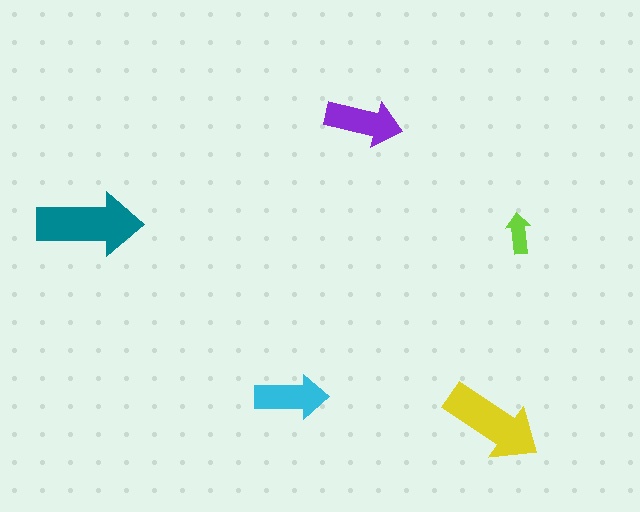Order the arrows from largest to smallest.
the teal one, the yellow one, the purple one, the cyan one, the lime one.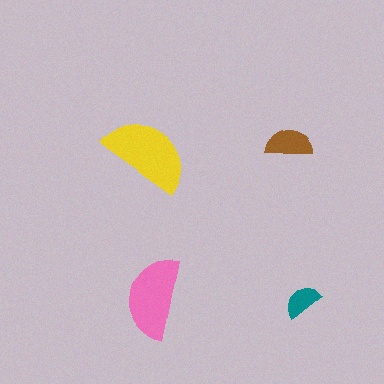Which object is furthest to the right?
The teal semicircle is rightmost.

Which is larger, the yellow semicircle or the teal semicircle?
The yellow one.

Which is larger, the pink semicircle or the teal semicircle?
The pink one.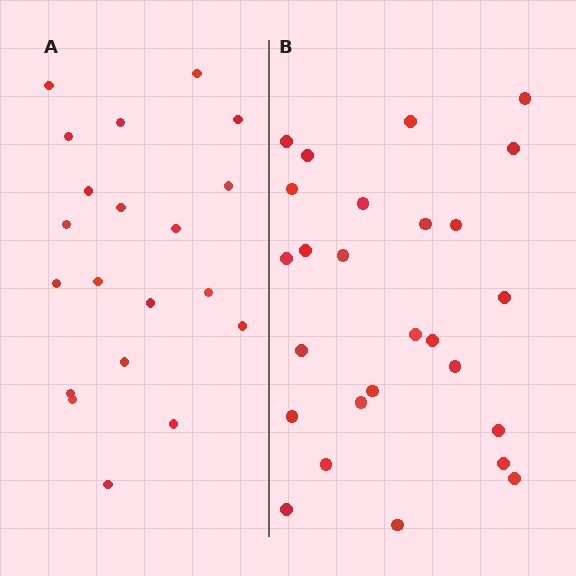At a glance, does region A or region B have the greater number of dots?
Region B (the right region) has more dots.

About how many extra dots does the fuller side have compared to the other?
Region B has about 6 more dots than region A.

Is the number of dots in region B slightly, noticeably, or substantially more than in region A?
Region B has noticeably more, but not dramatically so. The ratio is roughly 1.3 to 1.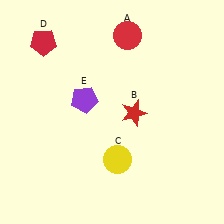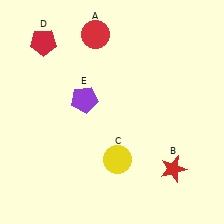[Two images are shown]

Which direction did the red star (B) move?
The red star (B) moved down.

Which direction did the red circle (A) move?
The red circle (A) moved left.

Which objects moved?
The objects that moved are: the red circle (A), the red star (B).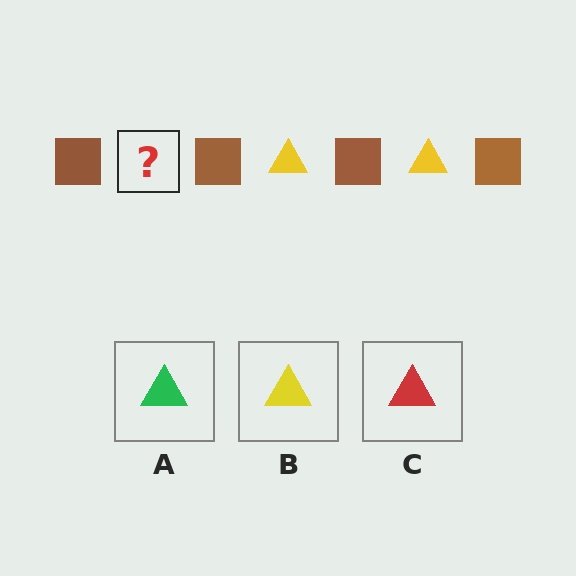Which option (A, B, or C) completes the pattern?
B.